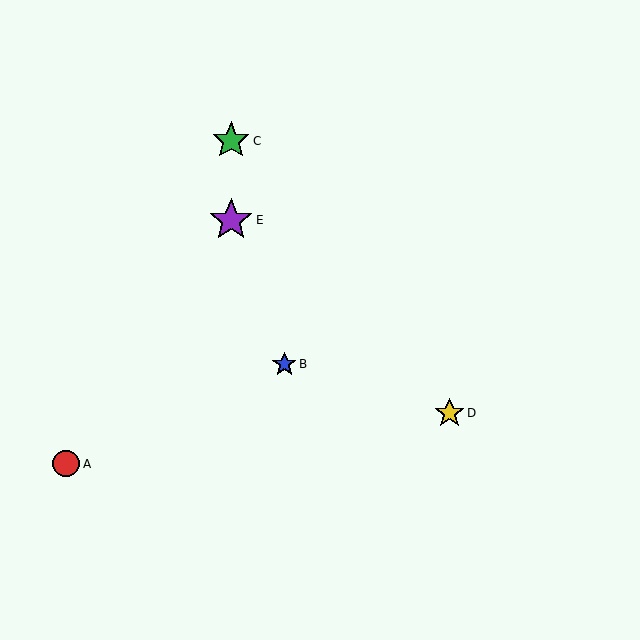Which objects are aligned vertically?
Objects C, E are aligned vertically.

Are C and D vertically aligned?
No, C is at x≈231 and D is at x≈450.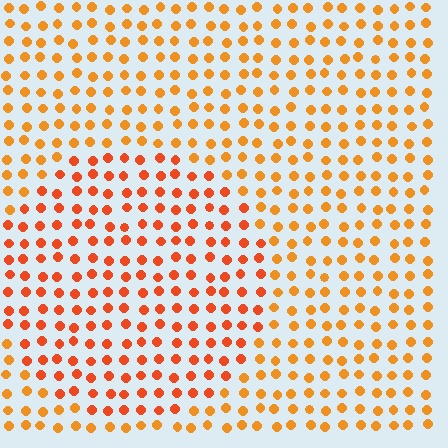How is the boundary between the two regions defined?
The boundary is defined purely by a slight shift in hue (about 21 degrees). Spacing, size, and orientation are identical on both sides.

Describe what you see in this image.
The image is filled with small orange elements in a uniform arrangement. A circle-shaped region is visible where the elements are tinted to a slightly different hue, forming a subtle color boundary.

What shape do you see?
I see a circle.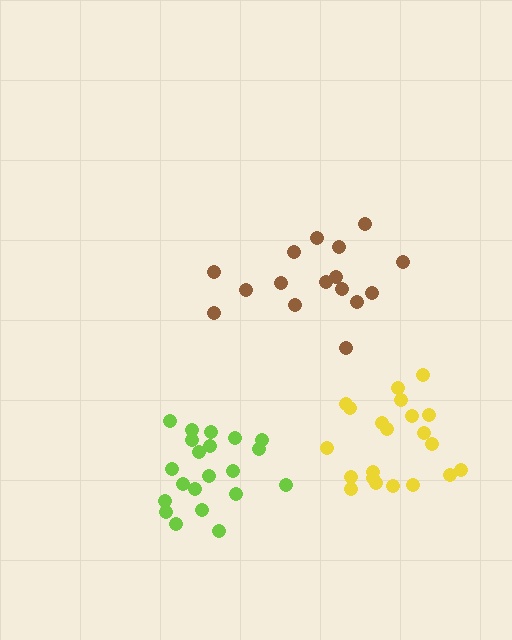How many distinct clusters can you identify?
There are 3 distinct clusters.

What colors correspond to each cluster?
The clusters are colored: yellow, brown, lime.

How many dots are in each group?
Group 1: 21 dots, Group 2: 16 dots, Group 3: 21 dots (58 total).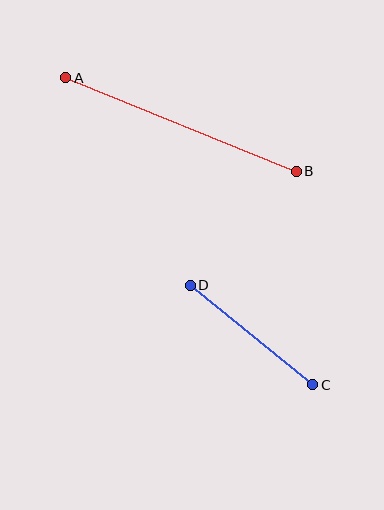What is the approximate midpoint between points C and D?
The midpoint is at approximately (251, 335) pixels.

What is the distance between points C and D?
The distance is approximately 158 pixels.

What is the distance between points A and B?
The distance is approximately 249 pixels.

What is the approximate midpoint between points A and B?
The midpoint is at approximately (181, 124) pixels.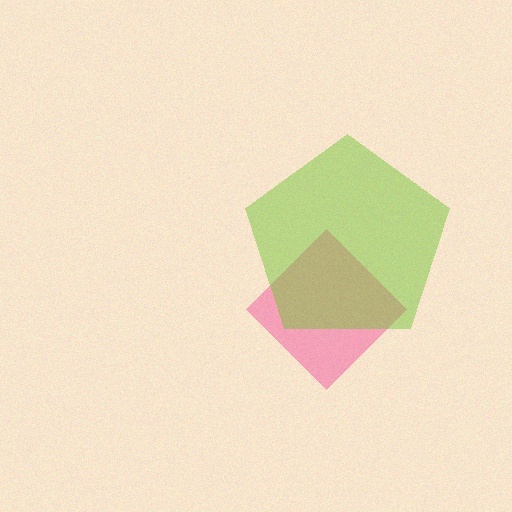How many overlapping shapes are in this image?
There are 2 overlapping shapes in the image.